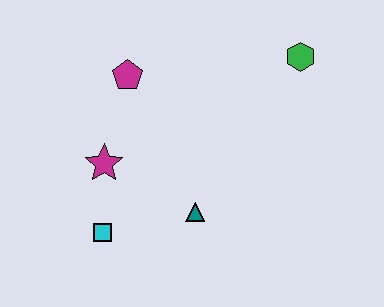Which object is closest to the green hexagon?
The magenta pentagon is closest to the green hexagon.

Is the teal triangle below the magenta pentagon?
Yes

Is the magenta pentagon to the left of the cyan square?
No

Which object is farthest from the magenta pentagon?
The green hexagon is farthest from the magenta pentagon.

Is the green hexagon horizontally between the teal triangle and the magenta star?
No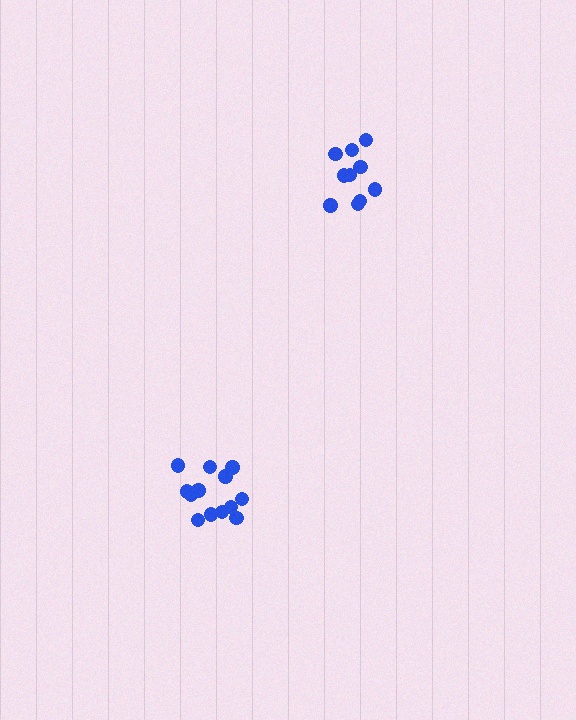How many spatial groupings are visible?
There are 2 spatial groupings.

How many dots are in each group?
Group 1: 13 dots, Group 2: 10 dots (23 total).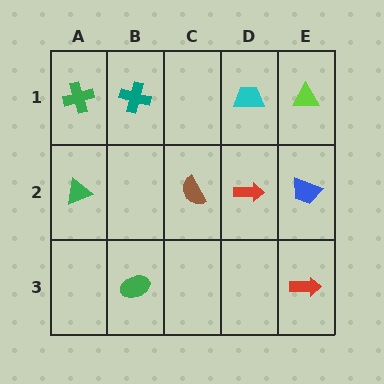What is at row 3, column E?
A red arrow.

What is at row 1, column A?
A green cross.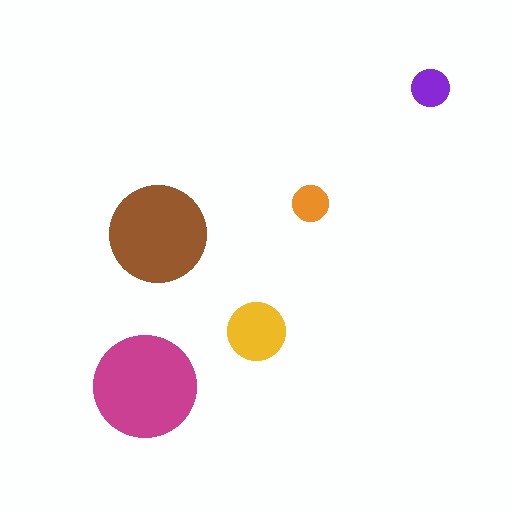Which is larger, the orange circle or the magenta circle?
The magenta one.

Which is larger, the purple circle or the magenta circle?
The magenta one.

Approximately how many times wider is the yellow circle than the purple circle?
About 1.5 times wider.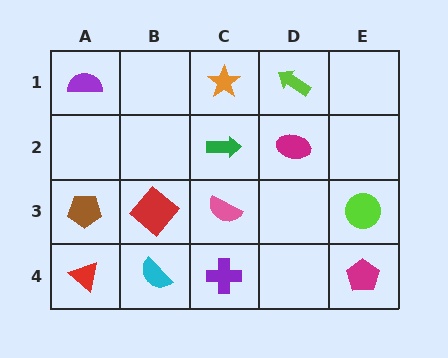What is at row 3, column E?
A lime circle.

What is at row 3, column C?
A pink semicircle.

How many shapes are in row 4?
4 shapes.